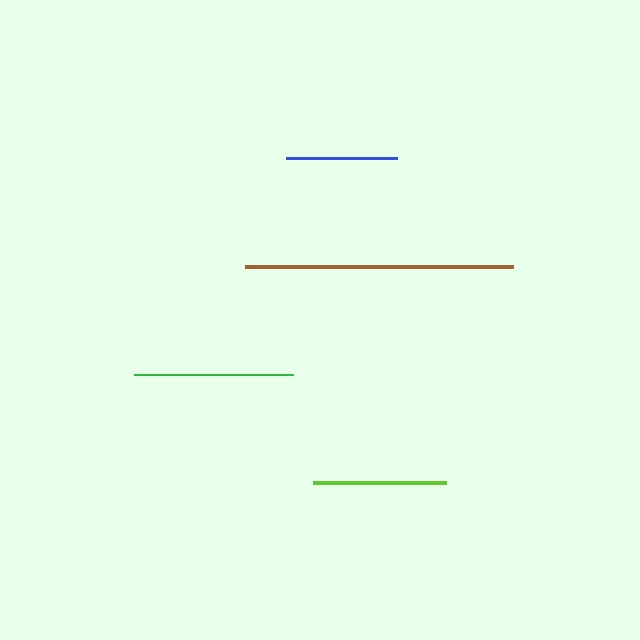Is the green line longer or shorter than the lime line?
The green line is longer than the lime line.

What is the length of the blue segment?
The blue segment is approximately 111 pixels long.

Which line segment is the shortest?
The blue line is the shortest at approximately 111 pixels.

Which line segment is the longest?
The brown line is the longest at approximately 268 pixels.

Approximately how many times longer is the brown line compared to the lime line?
The brown line is approximately 2.0 times the length of the lime line.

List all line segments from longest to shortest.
From longest to shortest: brown, green, lime, blue.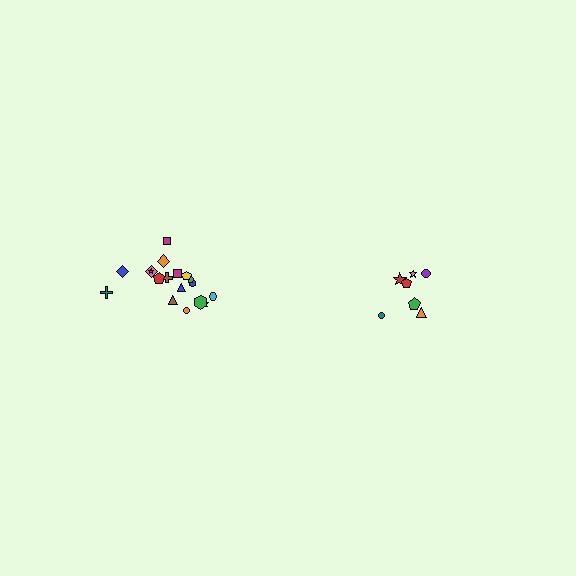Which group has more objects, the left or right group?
The left group.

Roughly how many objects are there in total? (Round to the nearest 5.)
Roughly 25 objects in total.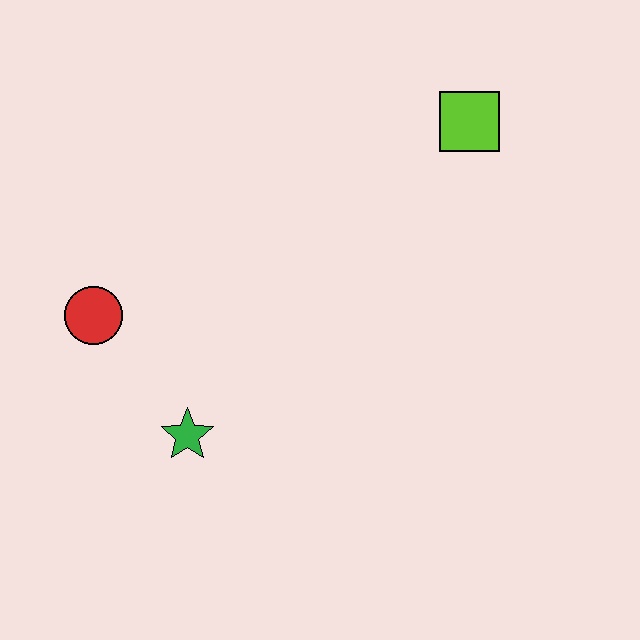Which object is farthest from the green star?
The lime square is farthest from the green star.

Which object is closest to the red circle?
The green star is closest to the red circle.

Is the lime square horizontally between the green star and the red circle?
No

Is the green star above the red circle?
No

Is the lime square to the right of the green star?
Yes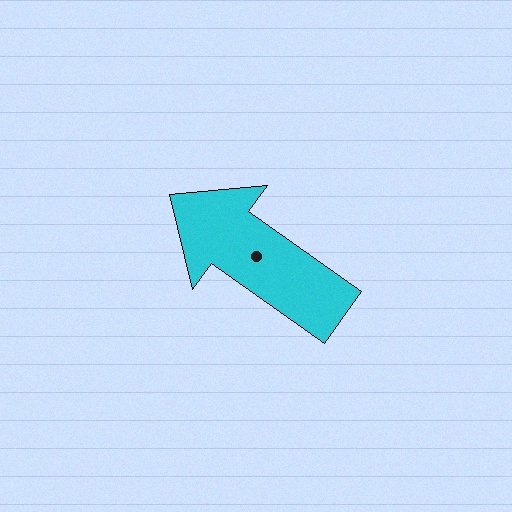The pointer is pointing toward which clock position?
Roughly 10 o'clock.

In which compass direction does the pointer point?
Northwest.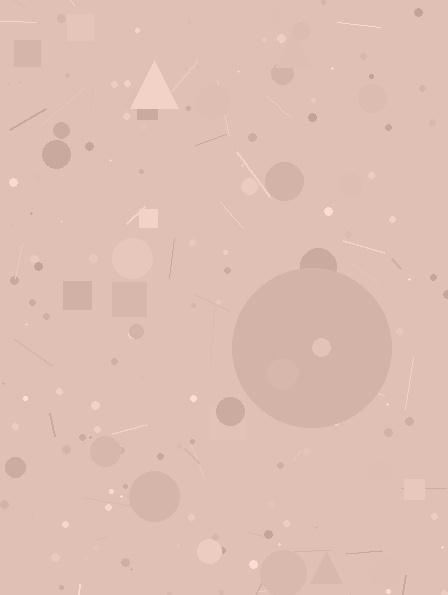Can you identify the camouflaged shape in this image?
The camouflaged shape is a circle.